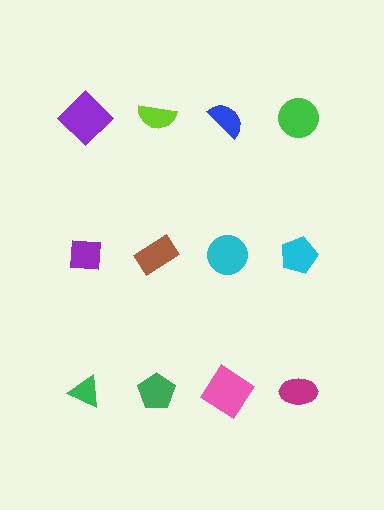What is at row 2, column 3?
A cyan circle.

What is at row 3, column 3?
A pink diamond.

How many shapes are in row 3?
4 shapes.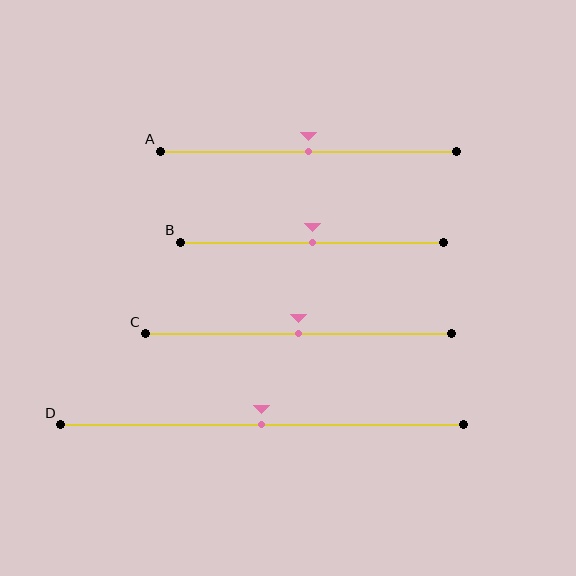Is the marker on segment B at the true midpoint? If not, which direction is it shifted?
Yes, the marker on segment B is at the true midpoint.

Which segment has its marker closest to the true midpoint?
Segment A has its marker closest to the true midpoint.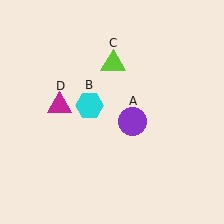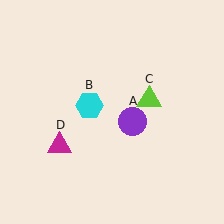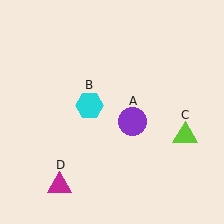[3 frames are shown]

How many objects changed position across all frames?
2 objects changed position: lime triangle (object C), magenta triangle (object D).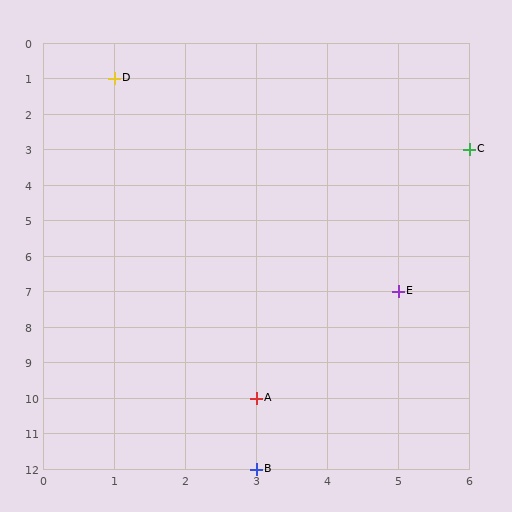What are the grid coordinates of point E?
Point E is at grid coordinates (5, 7).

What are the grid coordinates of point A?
Point A is at grid coordinates (3, 10).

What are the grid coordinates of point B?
Point B is at grid coordinates (3, 12).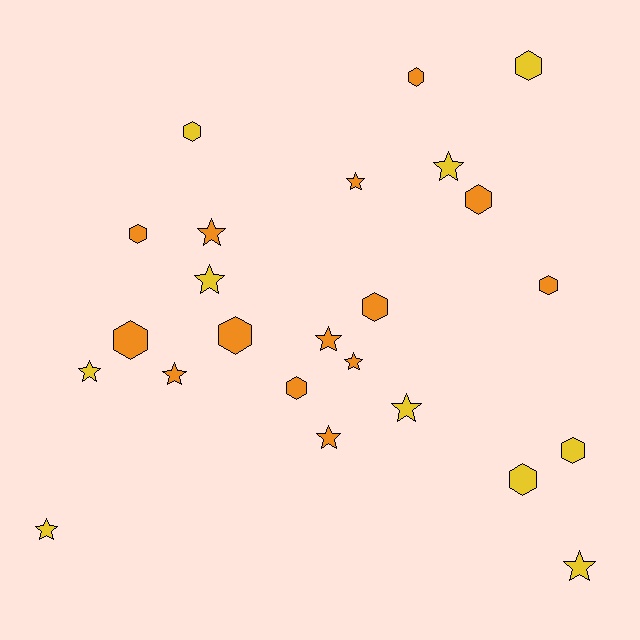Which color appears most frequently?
Orange, with 14 objects.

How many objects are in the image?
There are 24 objects.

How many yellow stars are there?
There are 6 yellow stars.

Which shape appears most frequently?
Star, with 12 objects.